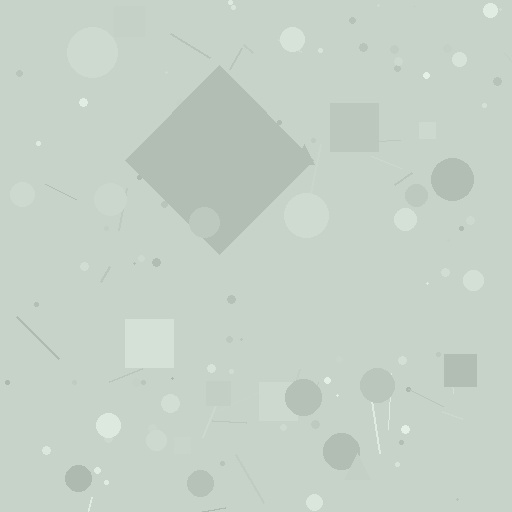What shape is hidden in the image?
A diamond is hidden in the image.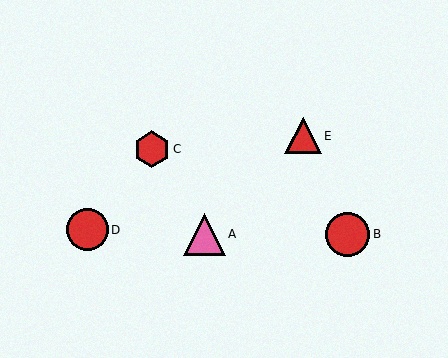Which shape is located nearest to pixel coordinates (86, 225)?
The red circle (labeled D) at (87, 230) is nearest to that location.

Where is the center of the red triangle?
The center of the red triangle is at (303, 136).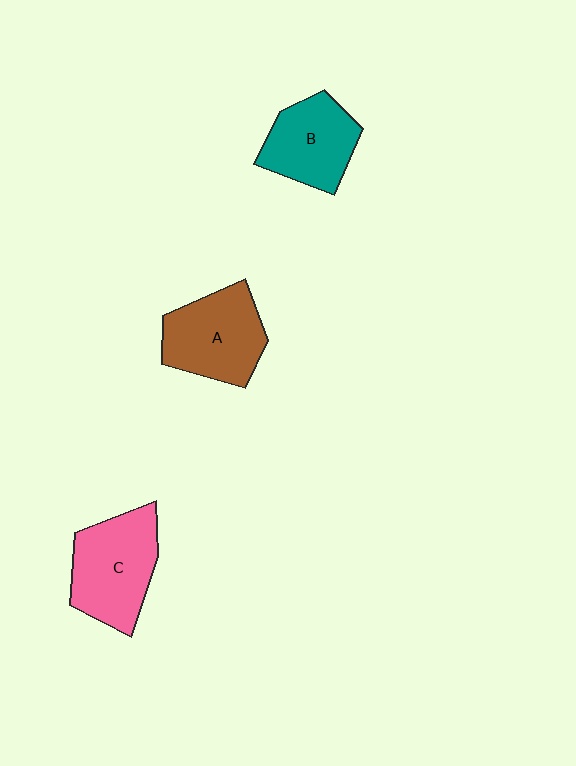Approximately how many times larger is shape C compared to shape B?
Approximately 1.2 times.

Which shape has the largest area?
Shape C (pink).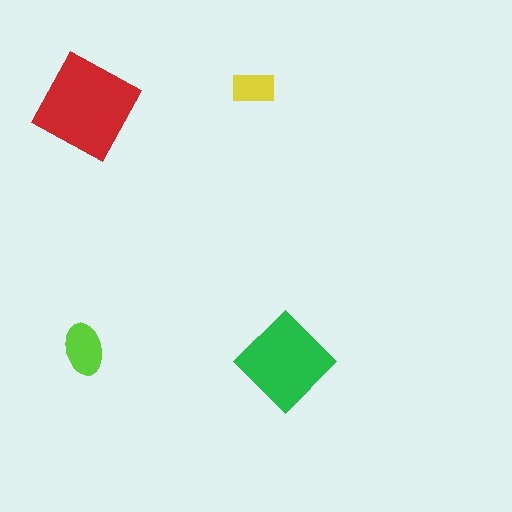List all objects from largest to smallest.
The red square, the green diamond, the lime ellipse, the yellow rectangle.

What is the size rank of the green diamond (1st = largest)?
2nd.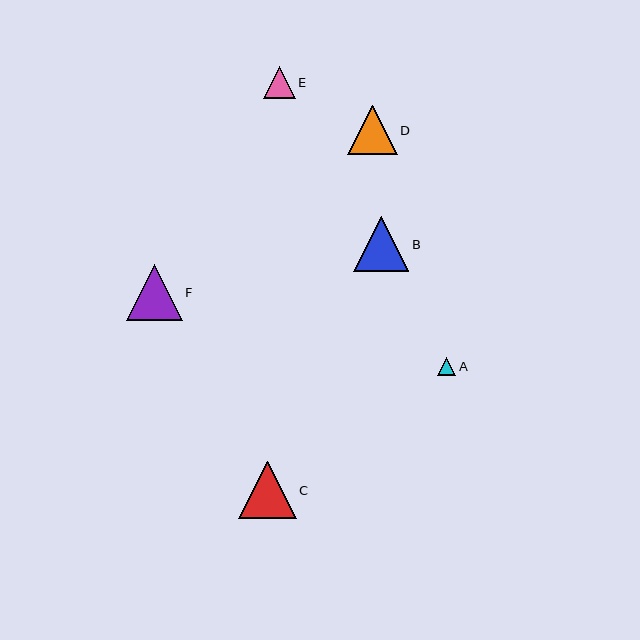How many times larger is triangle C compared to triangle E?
Triangle C is approximately 1.8 times the size of triangle E.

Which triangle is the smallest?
Triangle A is the smallest with a size of approximately 18 pixels.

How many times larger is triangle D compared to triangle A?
Triangle D is approximately 2.8 times the size of triangle A.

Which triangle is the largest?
Triangle C is the largest with a size of approximately 57 pixels.